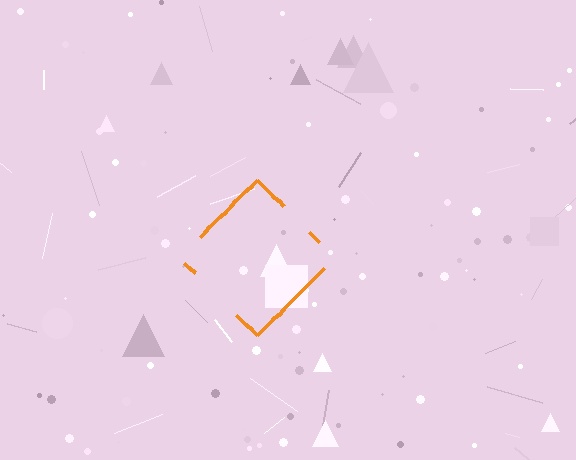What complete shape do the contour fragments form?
The contour fragments form a diamond.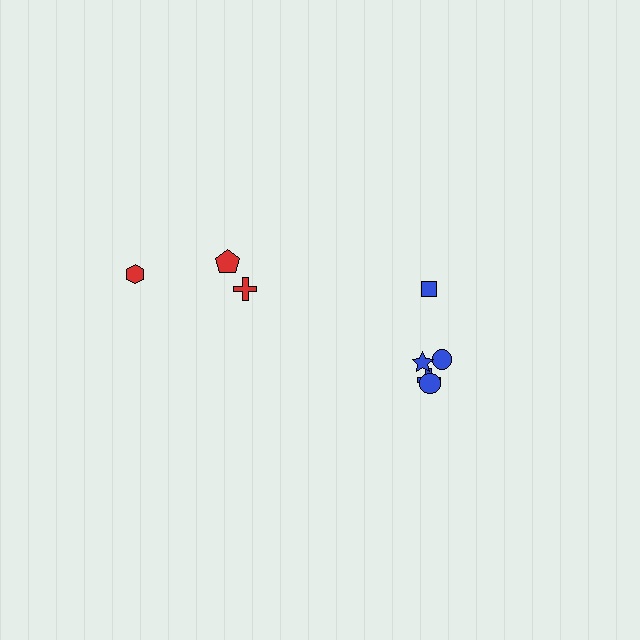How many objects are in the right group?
There are 5 objects.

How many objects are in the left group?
There are 3 objects.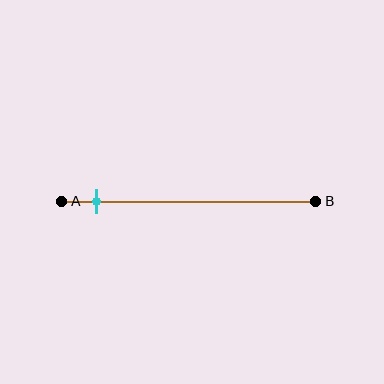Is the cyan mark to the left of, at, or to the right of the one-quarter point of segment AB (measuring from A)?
The cyan mark is to the left of the one-quarter point of segment AB.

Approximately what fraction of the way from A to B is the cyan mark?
The cyan mark is approximately 15% of the way from A to B.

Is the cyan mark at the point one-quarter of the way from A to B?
No, the mark is at about 15% from A, not at the 25% one-quarter point.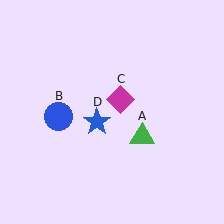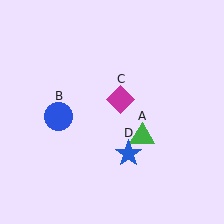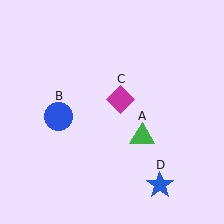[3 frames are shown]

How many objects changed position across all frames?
1 object changed position: blue star (object D).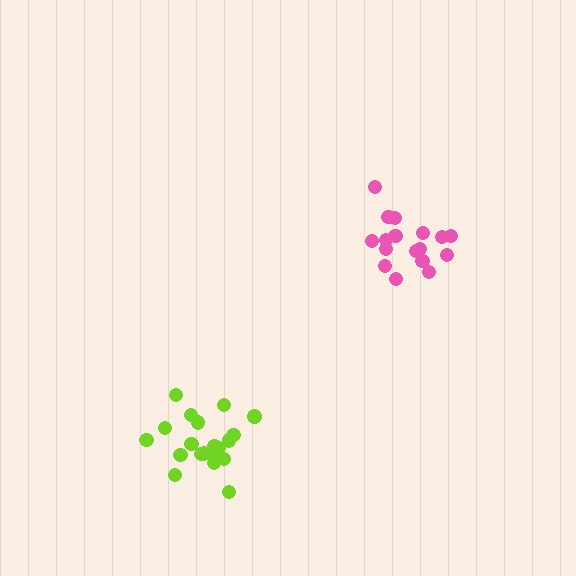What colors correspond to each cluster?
The clusters are colored: pink, lime.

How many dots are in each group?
Group 1: 17 dots, Group 2: 21 dots (38 total).